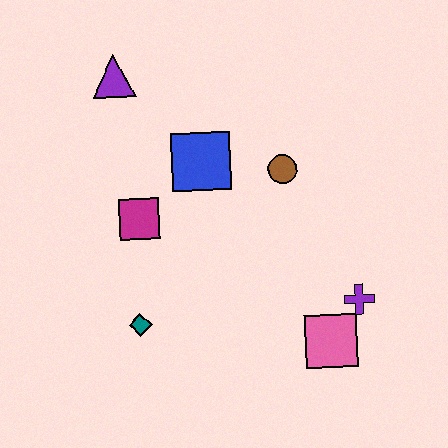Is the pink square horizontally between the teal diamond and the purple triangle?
No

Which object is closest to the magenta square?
The blue square is closest to the magenta square.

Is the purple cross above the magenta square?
No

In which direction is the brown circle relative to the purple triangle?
The brown circle is to the right of the purple triangle.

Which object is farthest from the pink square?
The purple triangle is farthest from the pink square.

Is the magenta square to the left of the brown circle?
Yes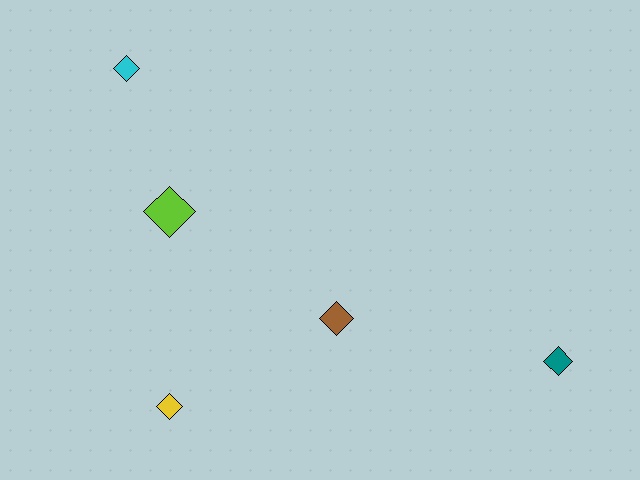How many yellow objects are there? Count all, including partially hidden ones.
There is 1 yellow object.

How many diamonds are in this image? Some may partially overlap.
There are 5 diamonds.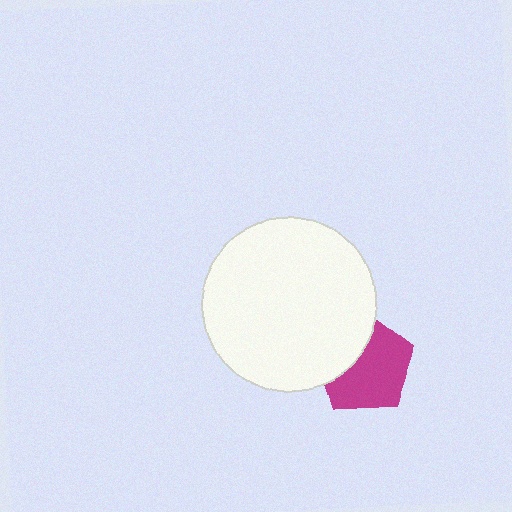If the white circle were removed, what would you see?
You would see the complete magenta pentagon.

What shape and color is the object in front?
The object in front is a white circle.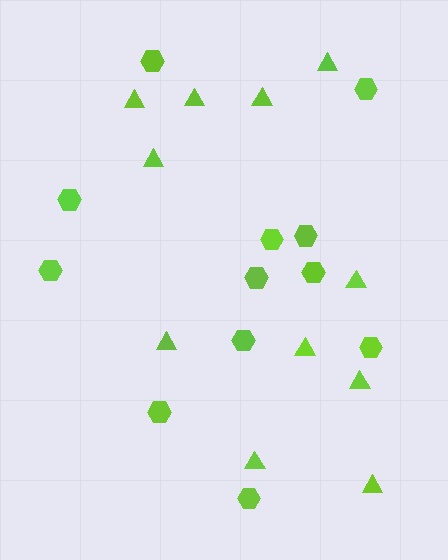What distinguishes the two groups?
There are 2 groups: one group of hexagons (12) and one group of triangles (11).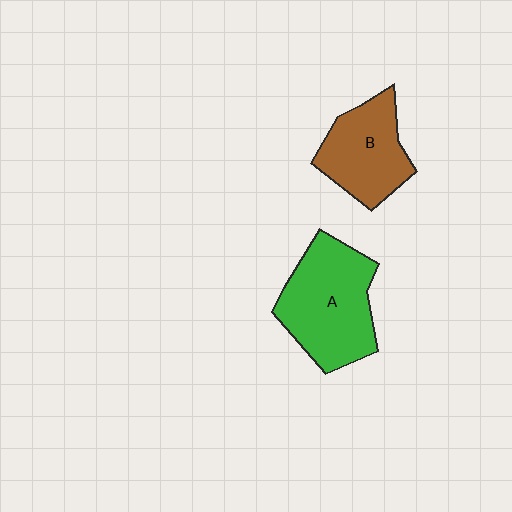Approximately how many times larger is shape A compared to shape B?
Approximately 1.3 times.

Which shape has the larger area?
Shape A (green).